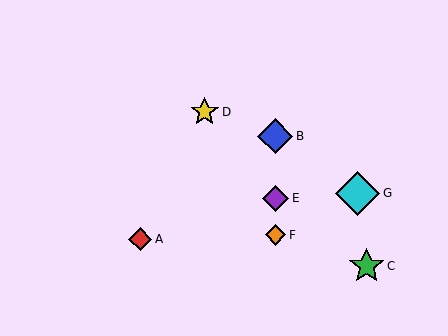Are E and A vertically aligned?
No, E is at x≈275 and A is at x≈140.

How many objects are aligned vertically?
3 objects (B, E, F) are aligned vertically.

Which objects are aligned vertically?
Objects B, E, F are aligned vertically.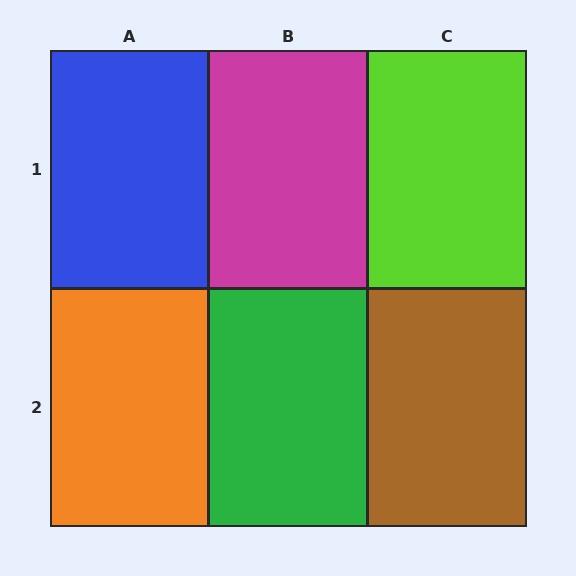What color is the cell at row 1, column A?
Blue.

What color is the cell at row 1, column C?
Lime.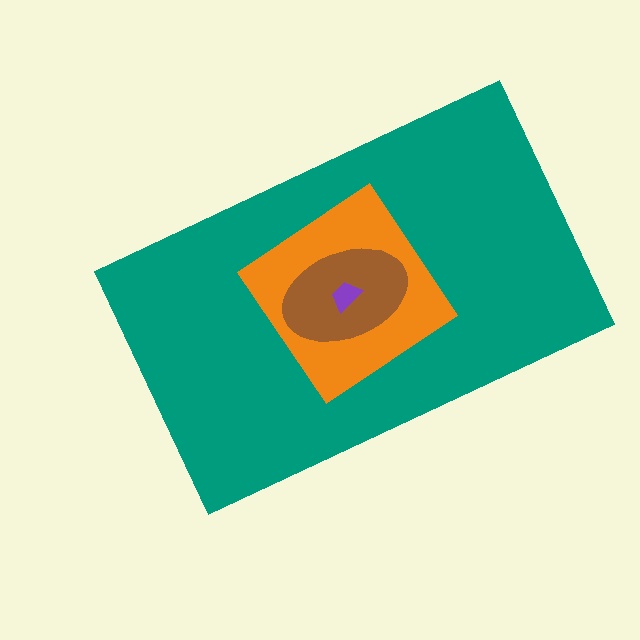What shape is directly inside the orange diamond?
The brown ellipse.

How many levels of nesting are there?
4.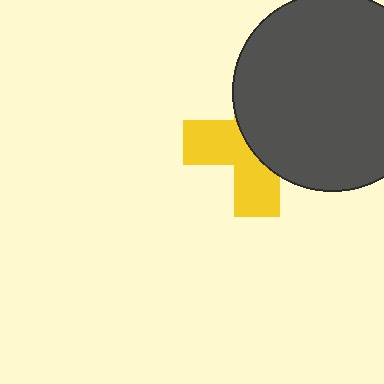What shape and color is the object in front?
The object in front is a dark gray circle.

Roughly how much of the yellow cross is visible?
About half of it is visible (roughly 45%).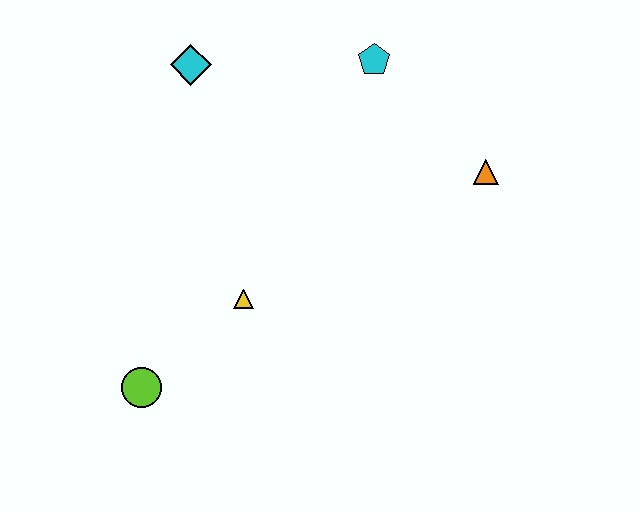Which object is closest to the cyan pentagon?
The orange triangle is closest to the cyan pentagon.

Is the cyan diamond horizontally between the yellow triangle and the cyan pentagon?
No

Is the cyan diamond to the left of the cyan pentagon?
Yes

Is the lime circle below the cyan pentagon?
Yes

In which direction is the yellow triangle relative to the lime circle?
The yellow triangle is to the right of the lime circle.